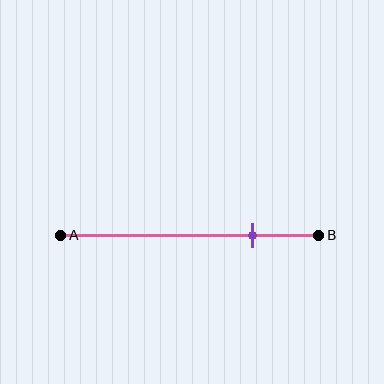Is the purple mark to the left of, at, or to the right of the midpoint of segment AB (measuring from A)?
The purple mark is to the right of the midpoint of segment AB.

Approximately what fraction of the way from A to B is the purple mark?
The purple mark is approximately 75% of the way from A to B.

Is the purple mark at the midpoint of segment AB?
No, the mark is at about 75% from A, not at the 50% midpoint.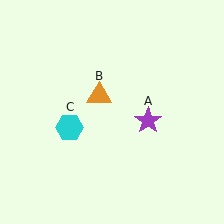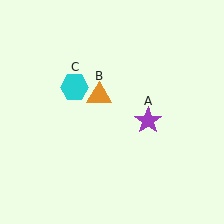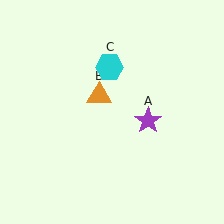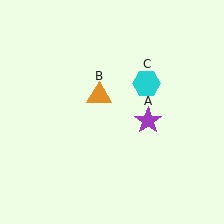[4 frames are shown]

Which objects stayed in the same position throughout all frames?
Purple star (object A) and orange triangle (object B) remained stationary.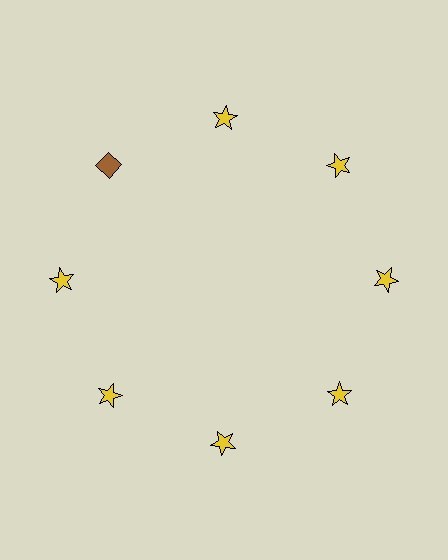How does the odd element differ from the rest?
It differs in both color (brown instead of yellow) and shape (diamond instead of star).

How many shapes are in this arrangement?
There are 8 shapes arranged in a ring pattern.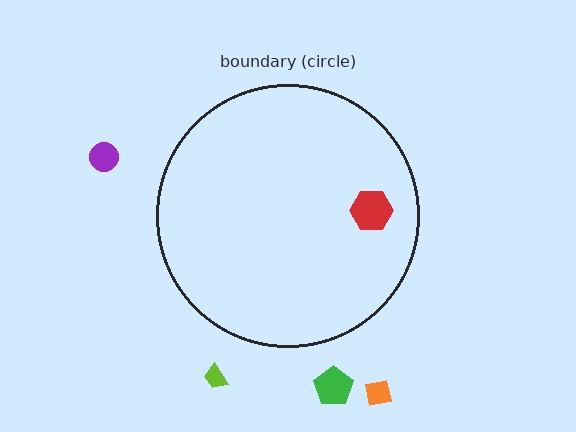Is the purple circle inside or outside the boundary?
Outside.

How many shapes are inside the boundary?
1 inside, 4 outside.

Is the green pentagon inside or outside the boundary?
Outside.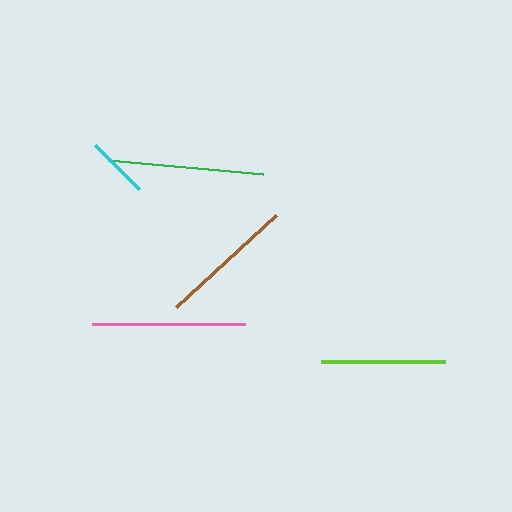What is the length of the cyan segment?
The cyan segment is approximately 62 pixels long.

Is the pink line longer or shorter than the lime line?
The pink line is longer than the lime line.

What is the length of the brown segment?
The brown segment is approximately 135 pixels long.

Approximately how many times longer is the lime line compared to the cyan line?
The lime line is approximately 2.0 times the length of the cyan line.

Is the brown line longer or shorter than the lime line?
The brown line is longer than the lime line.